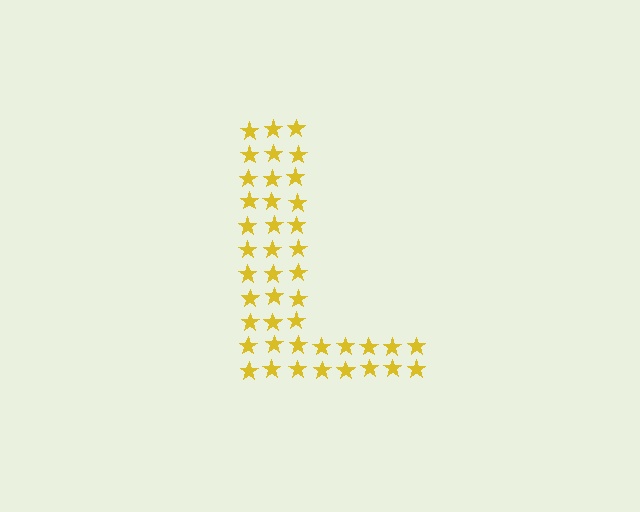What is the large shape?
The large shape is the letter L.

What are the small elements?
The small elements are stars.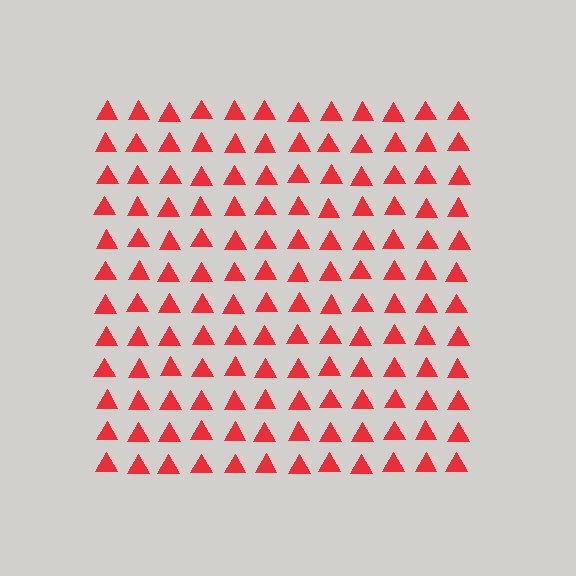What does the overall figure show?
The overall figure shows a square.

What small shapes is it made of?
It is made of small triangles.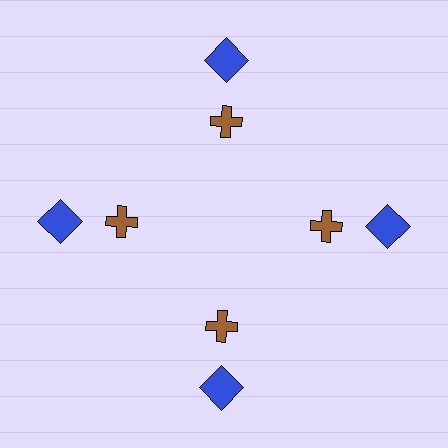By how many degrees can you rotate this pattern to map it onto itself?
The pattern maps onto itself every 90 degrees of rotation.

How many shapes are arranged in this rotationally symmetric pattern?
There are 8 shapes, arranged in 4 groups of 2.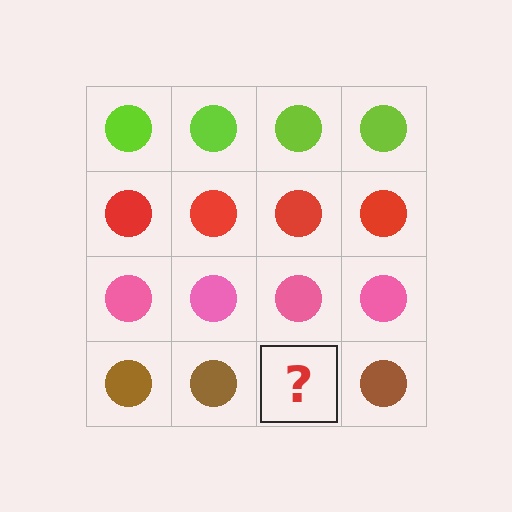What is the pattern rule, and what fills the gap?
The rule is that each row has a consistent color. The gap should be filled with a brown circle.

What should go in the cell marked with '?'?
The missing cell should contain a brown circle.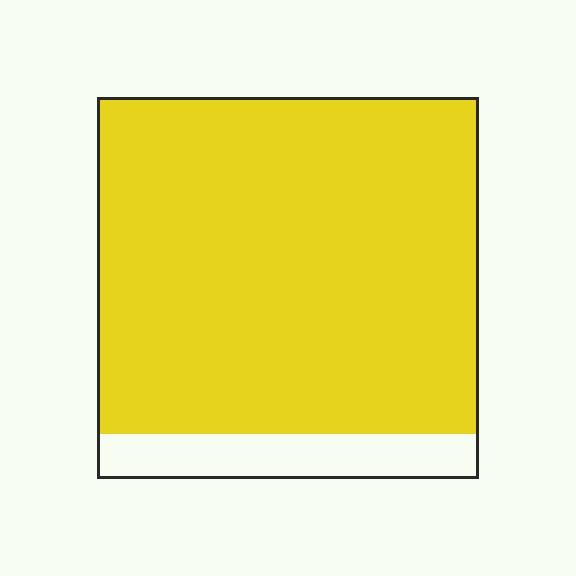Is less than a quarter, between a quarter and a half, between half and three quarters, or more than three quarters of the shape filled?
More than three quarters.